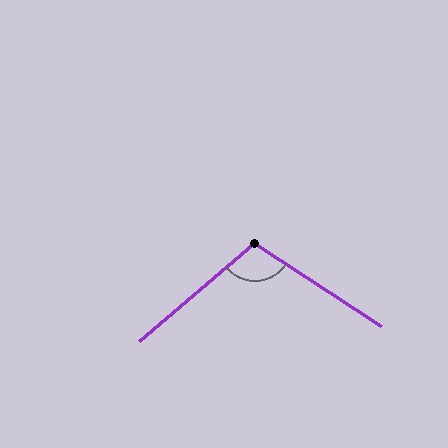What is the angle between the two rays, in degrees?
Approximately 106 degrees.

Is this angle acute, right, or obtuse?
It is obtuse.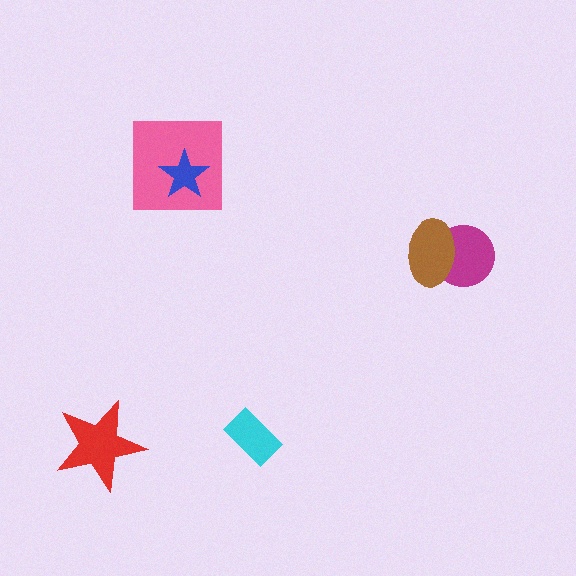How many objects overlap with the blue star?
1 object overlaps with the blue star.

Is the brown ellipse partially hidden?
No, no other shape covers it.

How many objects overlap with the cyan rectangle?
0 objects overlap with the cyan rectangle.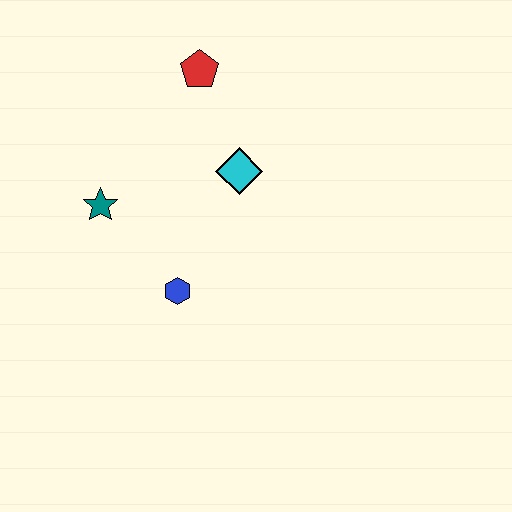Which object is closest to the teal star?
The blue hexagon is closest to the teal star.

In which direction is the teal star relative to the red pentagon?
The teal star is below the red pentagon.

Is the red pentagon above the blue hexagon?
Yes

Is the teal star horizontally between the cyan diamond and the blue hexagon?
No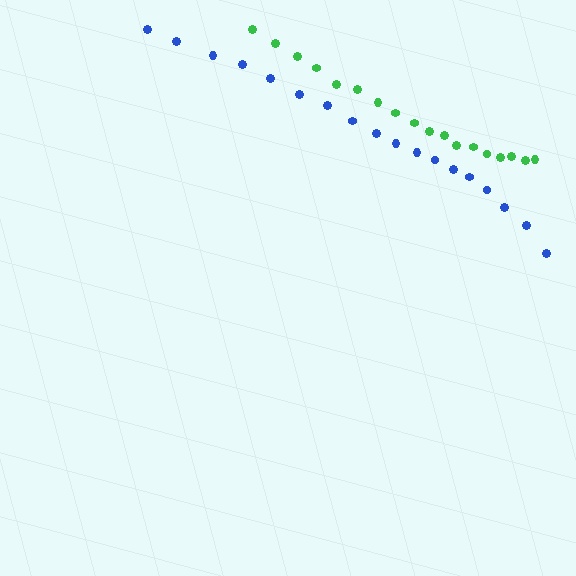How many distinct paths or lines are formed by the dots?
There are 2 distinct paths.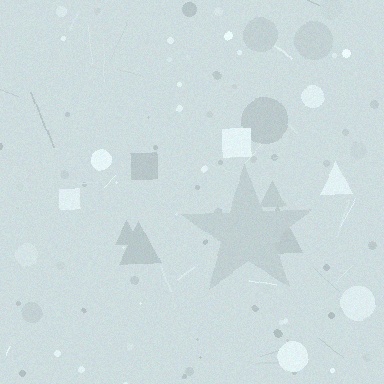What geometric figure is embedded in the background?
A star is embedded in the background.